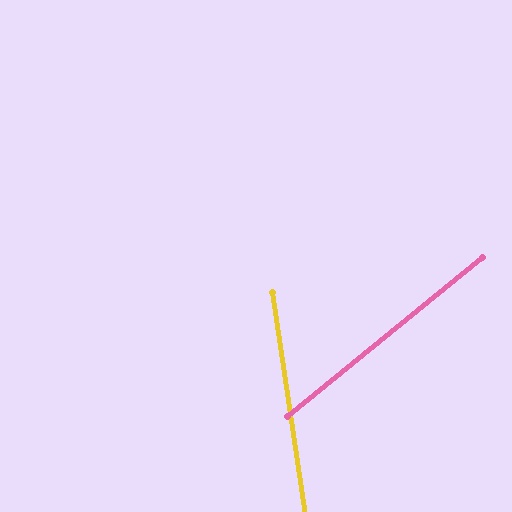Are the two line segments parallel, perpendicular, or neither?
Neither parallel nor perpendicular — they differ by about 59°.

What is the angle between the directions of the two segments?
Approximately 59 degrees.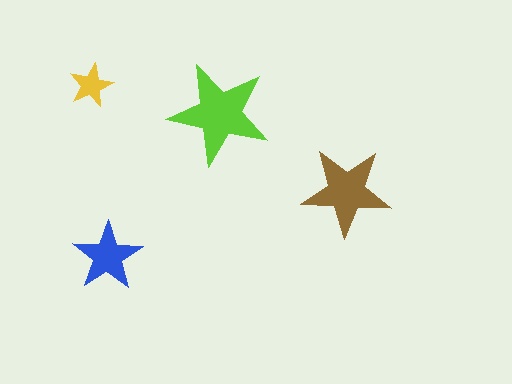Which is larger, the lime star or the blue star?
The lime one.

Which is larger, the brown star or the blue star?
The brown one.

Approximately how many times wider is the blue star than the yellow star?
About 1.5 times wider.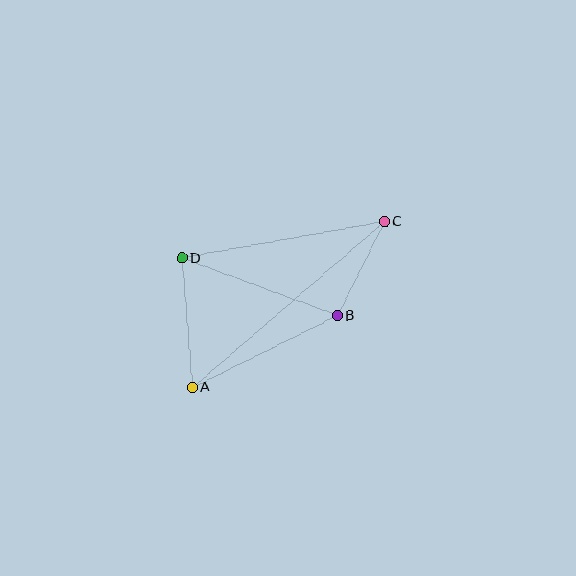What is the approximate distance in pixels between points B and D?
The distance between B and D is approximately 166 pixels.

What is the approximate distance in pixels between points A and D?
The distance between A and D is approximately 130 pixels.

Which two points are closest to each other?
Points B and C are closest to each other.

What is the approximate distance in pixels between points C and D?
The distance between C and D is approximately 206 pixels.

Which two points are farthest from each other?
Points A and C are farthest from each other.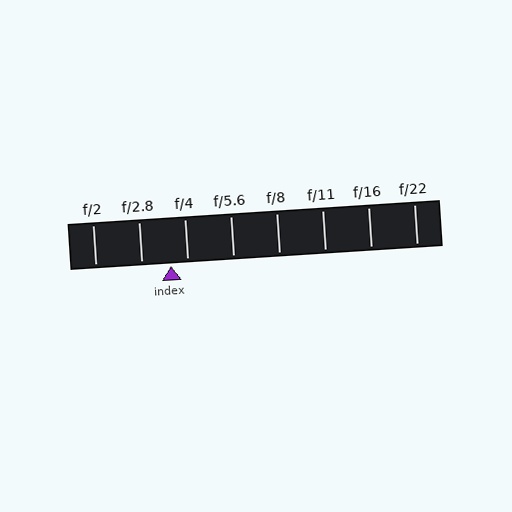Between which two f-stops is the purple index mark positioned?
The index mark is between f/2.8 and f/4.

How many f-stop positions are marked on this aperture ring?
There are 8 f-stop positions marked.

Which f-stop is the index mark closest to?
The index mark is closest to f/4.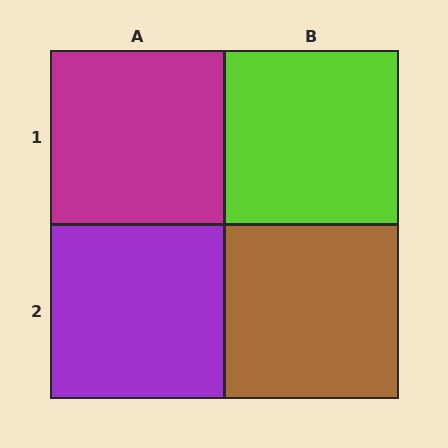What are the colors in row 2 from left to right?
Purple, brown.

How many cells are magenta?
1 cell is magenta.